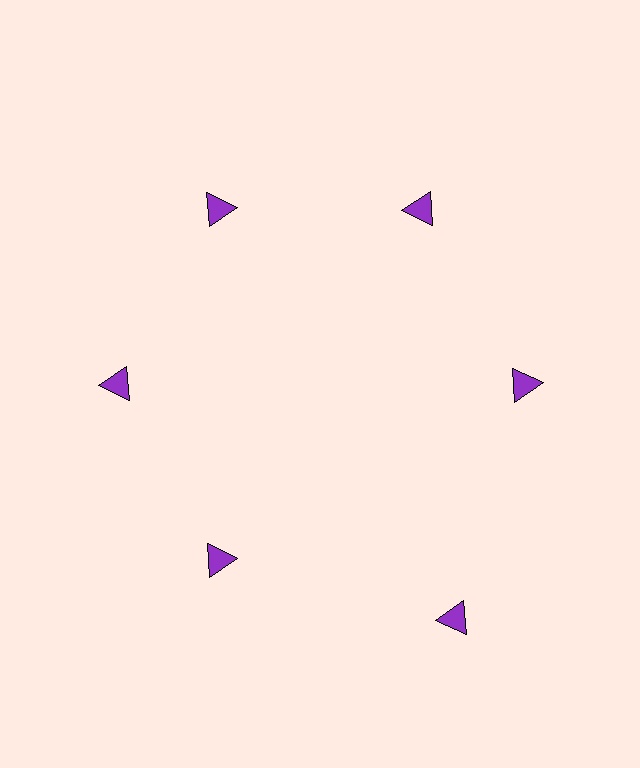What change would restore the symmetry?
The symmetry would be restored by moving it inward, back onto the ring so that all 6 triangles sit at equal angles and equal distance from the center.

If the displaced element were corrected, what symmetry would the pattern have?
It would have 6-fold rotational symmetry — the pattern would map onto itself every 60 degrees.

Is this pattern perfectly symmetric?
No. The 6 purple triangles are arranged in a ring, but one element near the 5 o'clock position is pushed outward from the center, breaking the 6-fold rotational symmetry.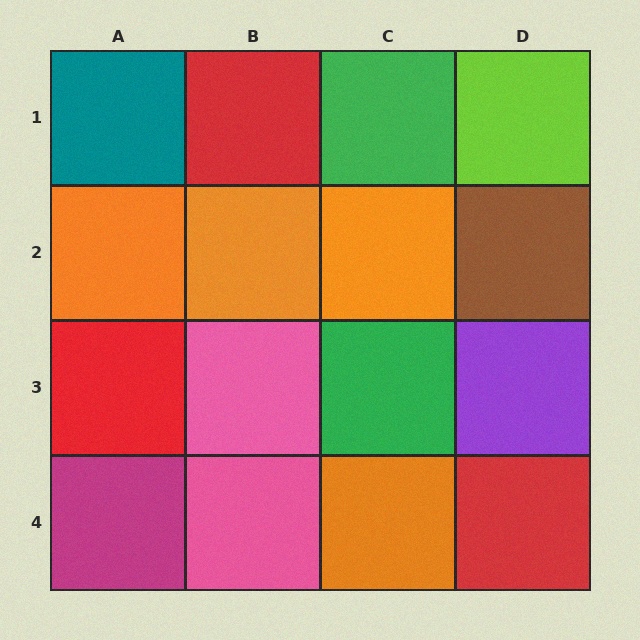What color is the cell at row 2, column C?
Orange.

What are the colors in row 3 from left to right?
Red, pink, green, purple.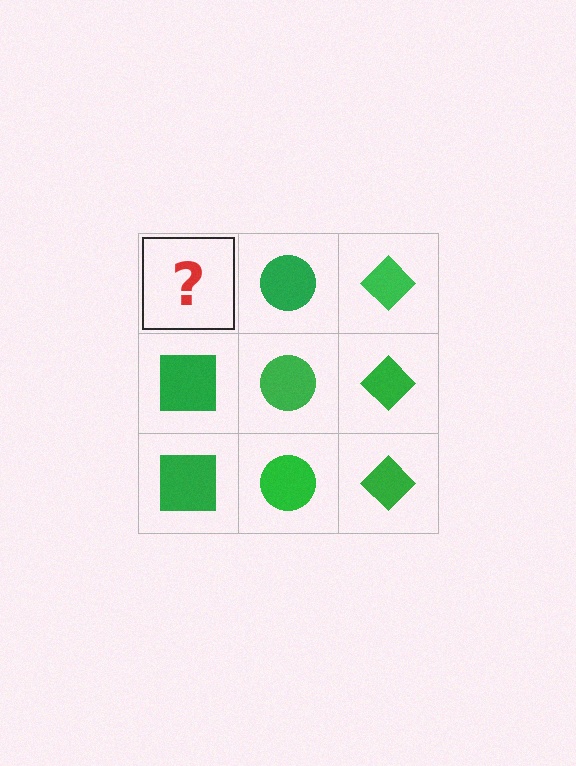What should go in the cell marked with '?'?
The missing cell should contain a green square.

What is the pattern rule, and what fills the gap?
The rule is that each column has a consistent shape. The gap should be filled with a green square.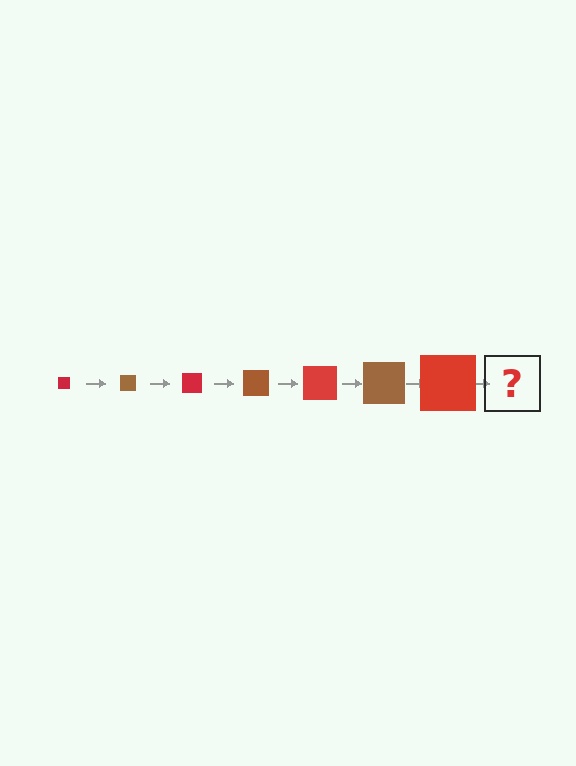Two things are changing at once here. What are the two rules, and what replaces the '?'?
The two rules are that the square grows larger each step and the color cycles through red and brown. The '?' should be a brown square, larger than the previous one.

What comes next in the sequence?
The next element should be a brown square, larger than the previous one.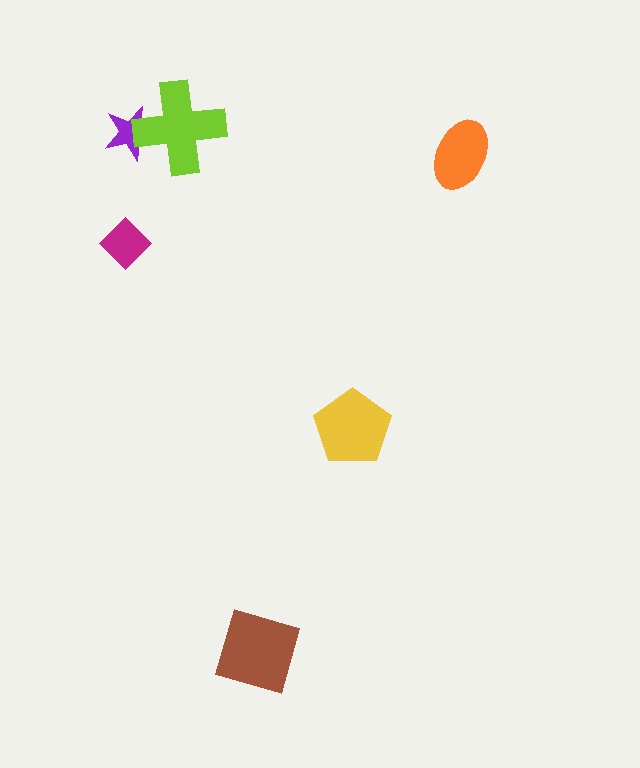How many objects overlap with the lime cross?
1 object overlaps with the lime cross.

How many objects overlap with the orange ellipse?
0 objects overlap with the orange ellipse.